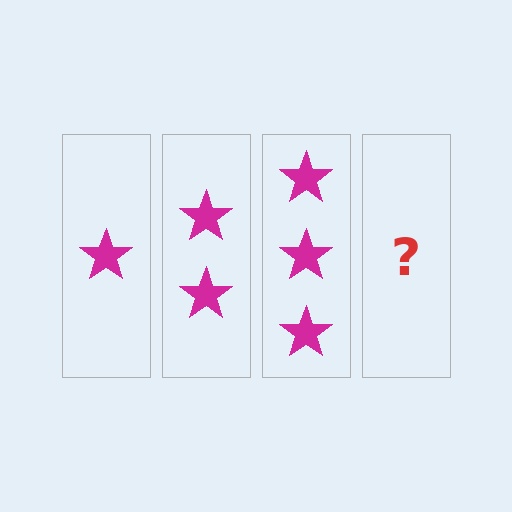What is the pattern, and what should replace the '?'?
The pattern is that each step adds one more star. The '?' should be 4 stars.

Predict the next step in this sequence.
The next step is 4 stars.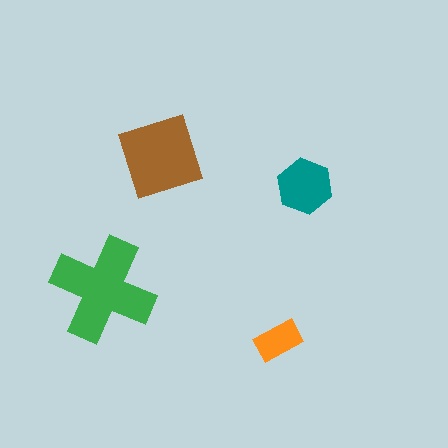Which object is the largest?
The green cross.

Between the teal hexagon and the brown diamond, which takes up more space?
The brown diamond.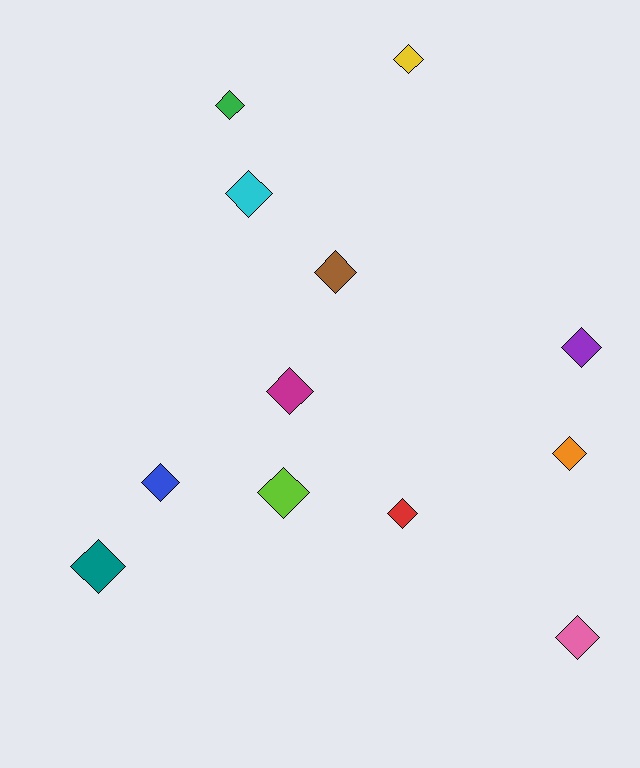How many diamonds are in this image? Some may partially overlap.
There are 12 diamonds.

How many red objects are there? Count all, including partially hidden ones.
There is 1 red object.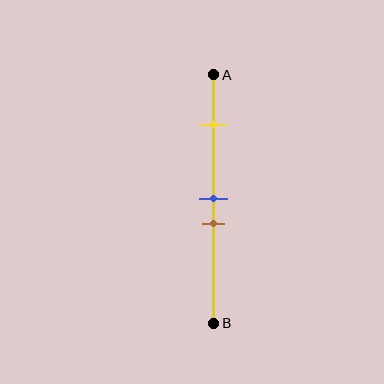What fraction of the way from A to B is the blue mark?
The blue mark is approximately 50% (0.5) of the way from A to B.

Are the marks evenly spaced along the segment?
No, the marks are not evenly spaced.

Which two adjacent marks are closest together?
The blue and brown marks are the closest adjacent pair.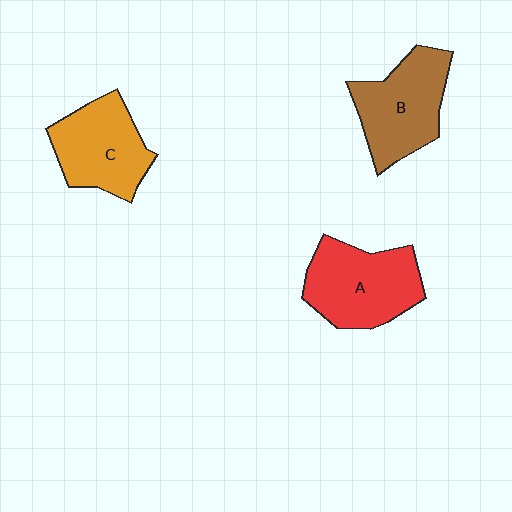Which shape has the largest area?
Shape A (red).